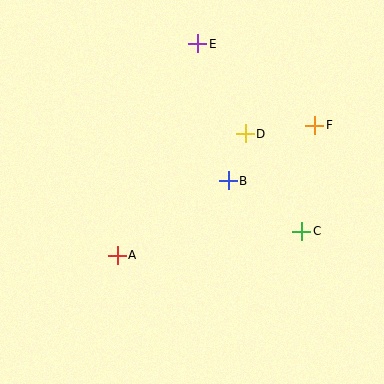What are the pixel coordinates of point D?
Point D is at (245, 134).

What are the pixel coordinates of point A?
Point A is at (117, 255).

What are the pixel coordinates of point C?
Point C is at (302, 231).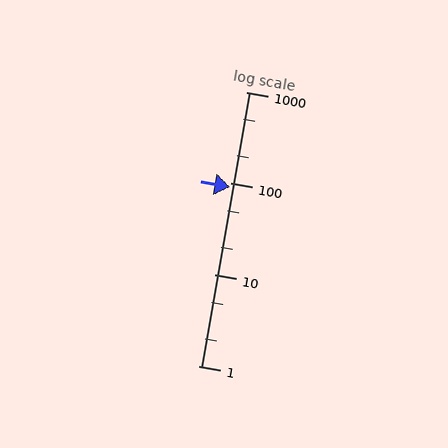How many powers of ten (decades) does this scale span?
The scale spans 3 decades, from 1 to 1000.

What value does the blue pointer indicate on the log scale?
The pointer indicates approximately 90.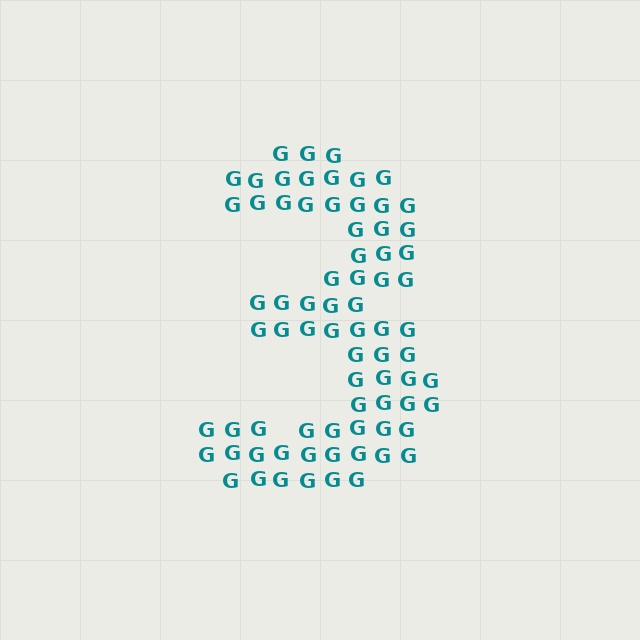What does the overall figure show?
The overall figure shows the digit 3.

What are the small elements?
The small elements are letter G's.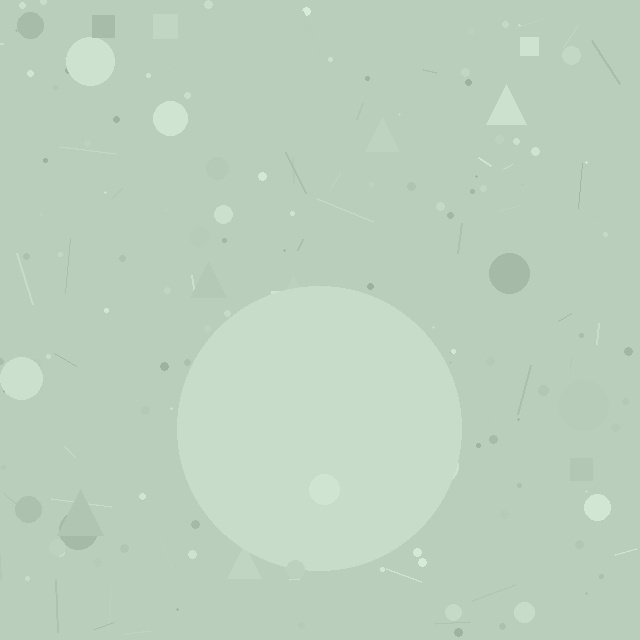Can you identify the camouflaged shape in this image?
The camouflaged shape is a circle.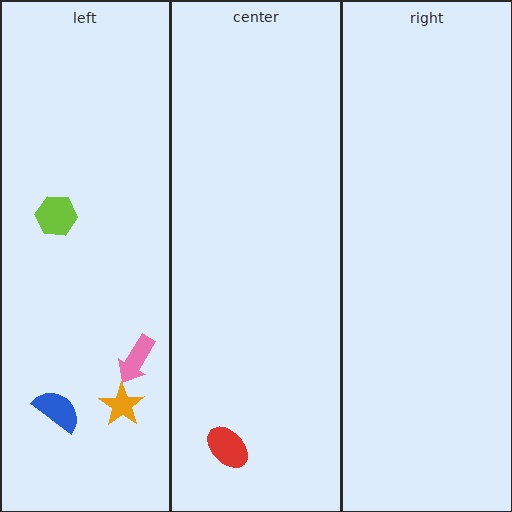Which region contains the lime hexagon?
The left region.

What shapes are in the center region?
The red ellipse.